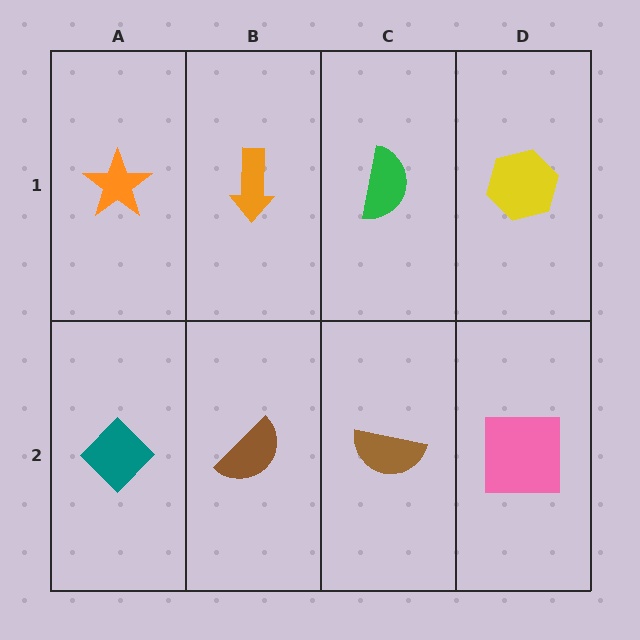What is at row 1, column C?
A green semicircle.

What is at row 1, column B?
An orange arrow.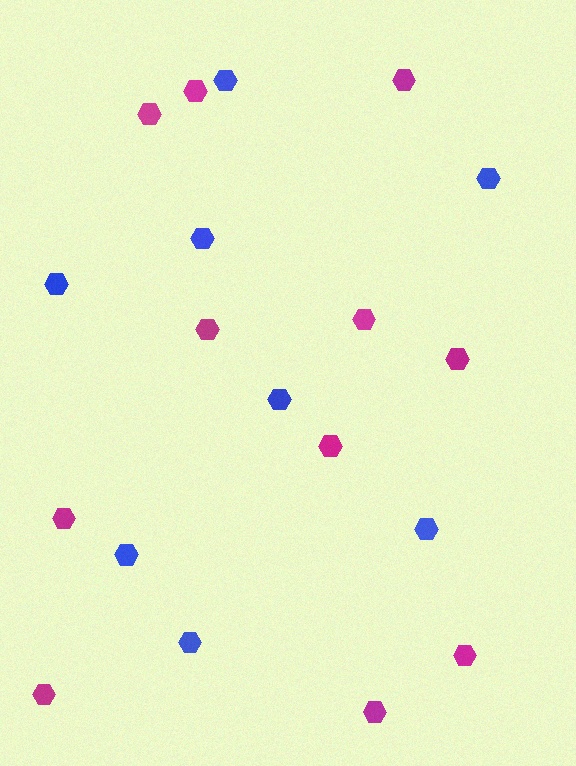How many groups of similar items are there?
There are 2 groups: one group of magenta hexagons (11) and one group of blue hexagons (8).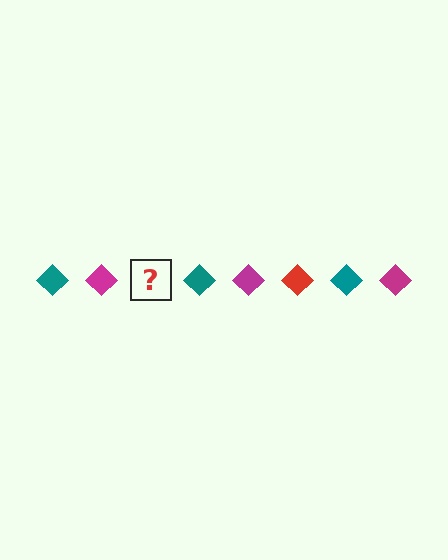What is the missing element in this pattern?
The missing element is a red diamond.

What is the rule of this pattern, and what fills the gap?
The rule is that the pattern cycles through teal, magenta, red diamonds. The gap should be filled with a red diamond.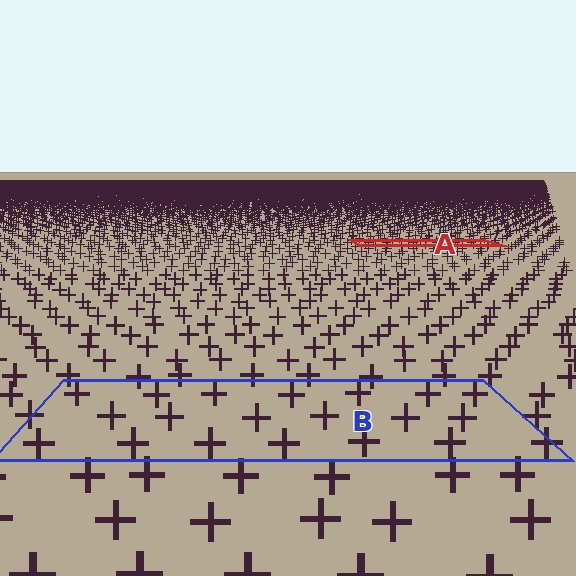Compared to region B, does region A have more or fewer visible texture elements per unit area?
Region A has more texture elements per unit area — they are packed more densely because it is farther away.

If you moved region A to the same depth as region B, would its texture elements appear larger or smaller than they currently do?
They would appear larger. At a closer depth, the same texture elements are projected at a bigger on-screen size.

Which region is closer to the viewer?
Region B is closer. The texture elements there are larger and more spread out.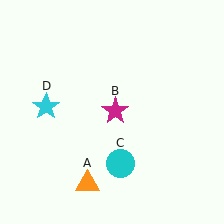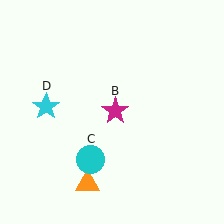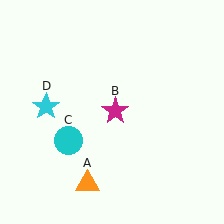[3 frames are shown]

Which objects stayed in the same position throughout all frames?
Orange triangle (object A) and magenta star (object B) and cyan star (object D) remained stationary.